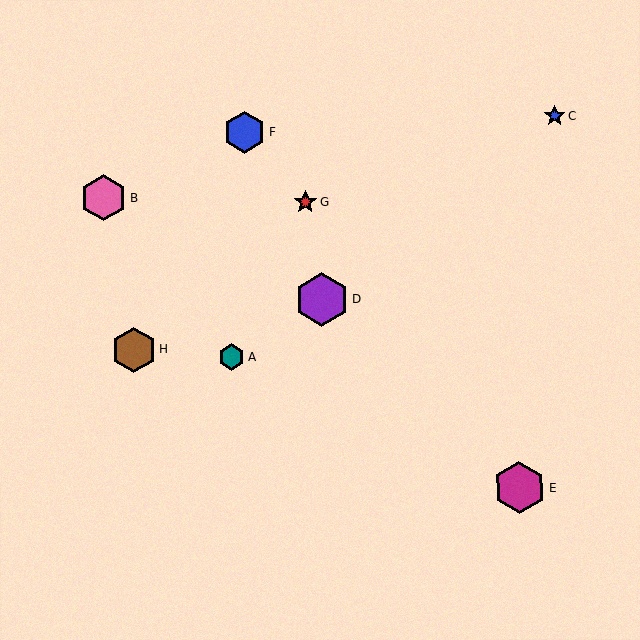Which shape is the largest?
The purple hexagon (labeled D) is the largest.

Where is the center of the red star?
The center of the red star is at (305, 202).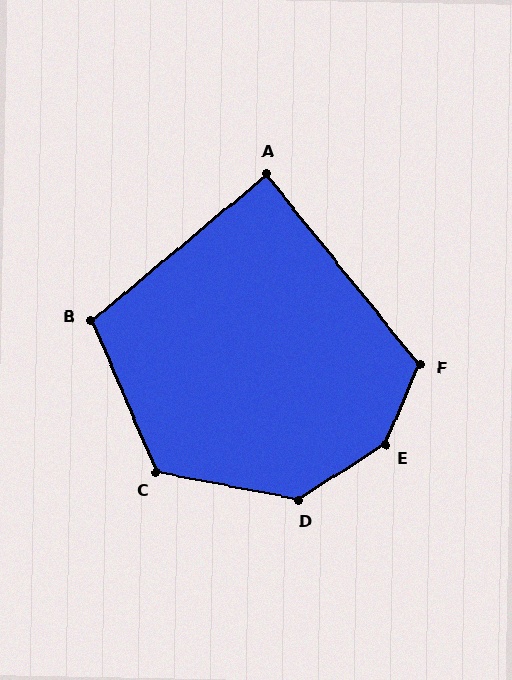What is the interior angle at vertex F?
Approximately 117 degrees (obtuse).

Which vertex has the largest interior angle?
E, at approximately 147 degrees.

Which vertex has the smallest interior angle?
A, at approximately 89 degrees.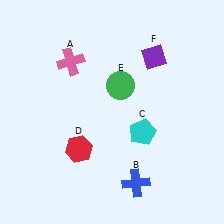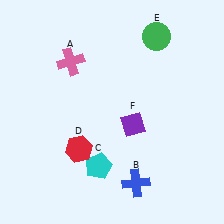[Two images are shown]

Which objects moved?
The objects that moved are: the cyan pentagon (C), the green circle (E), the purple diamond (F).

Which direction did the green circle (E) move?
The green circle (E) moved up.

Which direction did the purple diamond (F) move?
The purple diamond (F) moved down.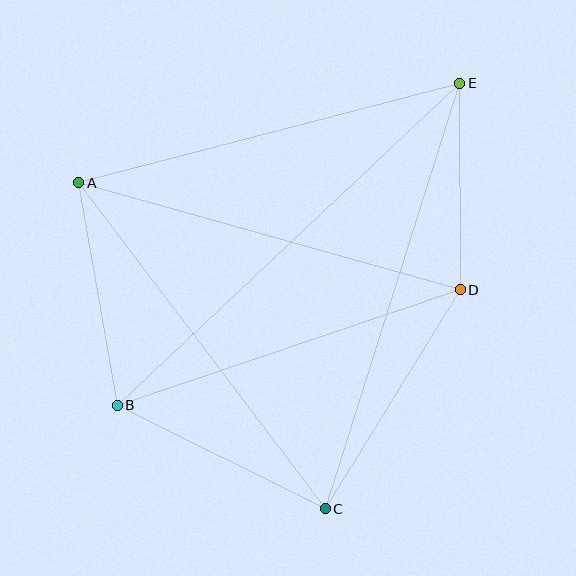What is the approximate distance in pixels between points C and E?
The distance between C and E is approximately 446 pixels.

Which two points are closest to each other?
Points D and E are closest to each other.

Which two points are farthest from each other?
Points B and E are farthest from each other.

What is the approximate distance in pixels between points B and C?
The distance between B and C is approximately 232 pixels.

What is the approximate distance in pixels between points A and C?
The distance between A and C is approximately 408 pixels.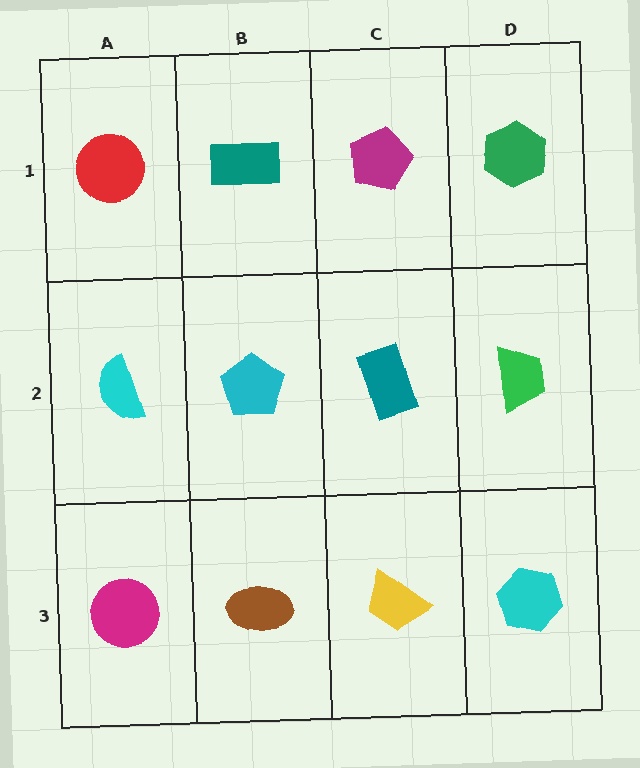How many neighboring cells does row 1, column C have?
3.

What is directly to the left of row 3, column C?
A brown ellipse.